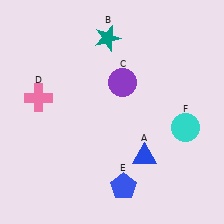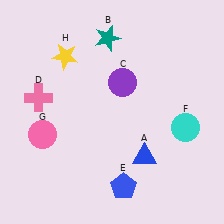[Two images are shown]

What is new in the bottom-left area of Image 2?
A pink circle (G) was added in the bottom-left area of Image 2.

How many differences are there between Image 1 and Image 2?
There are 2 differences between the two images.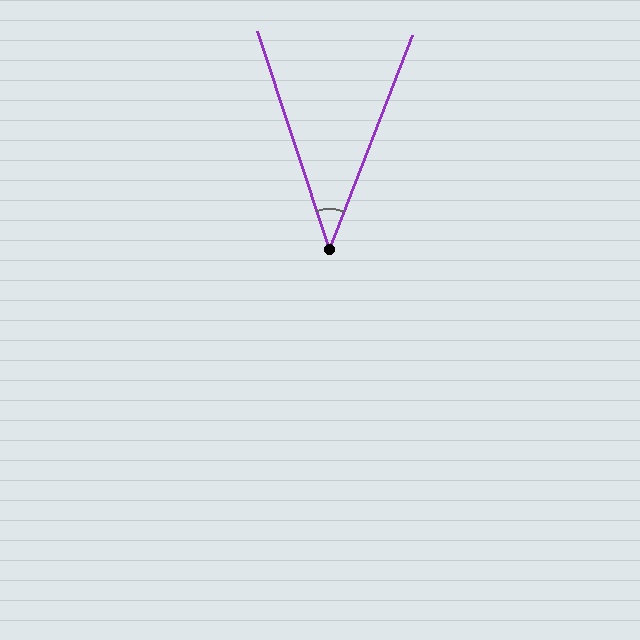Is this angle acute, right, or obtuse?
It is acute.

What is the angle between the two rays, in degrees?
Approximately 40 degrees.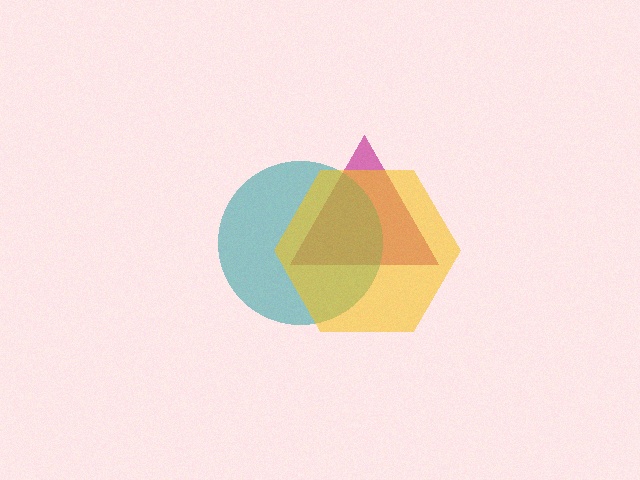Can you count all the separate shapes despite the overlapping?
Yes, there are 3 separate shapes.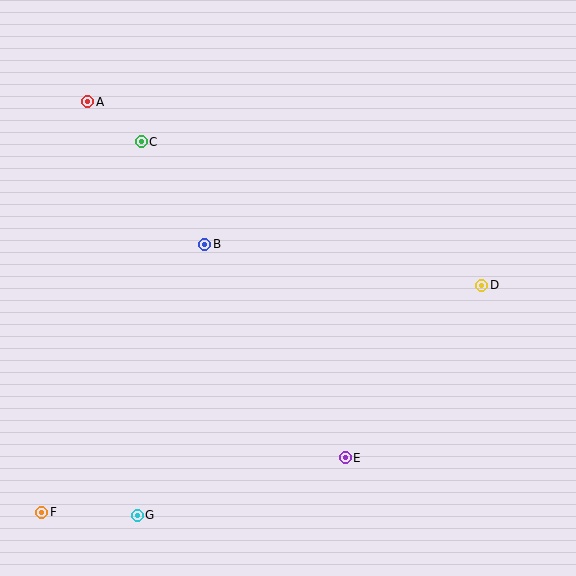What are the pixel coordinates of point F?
Point F is at (42, 512).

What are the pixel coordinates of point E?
Point E is at (345, 458).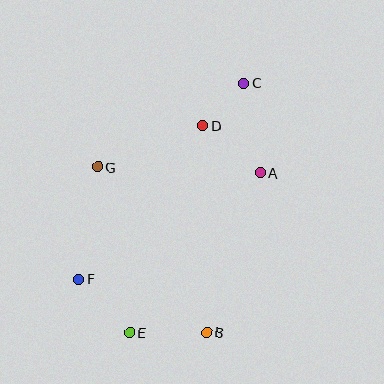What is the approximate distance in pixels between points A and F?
The distance between A and F is approximately 210 pixels.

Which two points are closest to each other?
Points C and D are closest to each other.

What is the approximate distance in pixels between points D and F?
The distance between D and F is approximately 197 pixels.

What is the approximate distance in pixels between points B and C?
The distance between B and C is approximately 252 pixels.